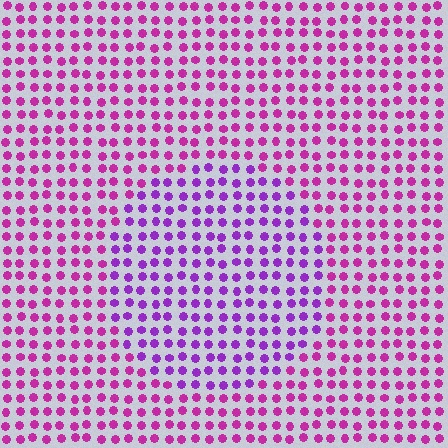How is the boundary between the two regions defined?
The boundary is defined purely by a slight shift in hue (about 31 degrees). Spacing, size, and orientation are identical on both sides.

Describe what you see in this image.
The image is filled with small magenta elements in a uniform arrangement. A circle-shaped region is visible where the elements are tinted to a slightly different hue, forming a subtle color boundary.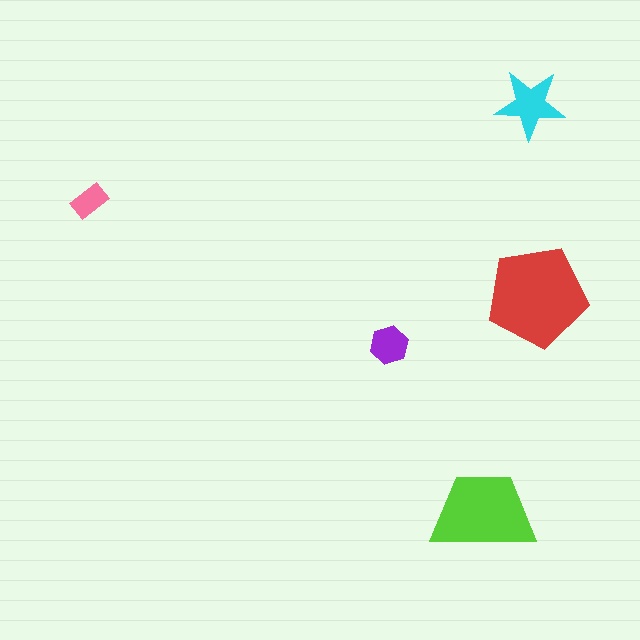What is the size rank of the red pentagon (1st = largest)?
1st.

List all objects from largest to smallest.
The red pentagon, the lime trapezoid, the cyan star, the purple hexagon, the pink rectangle.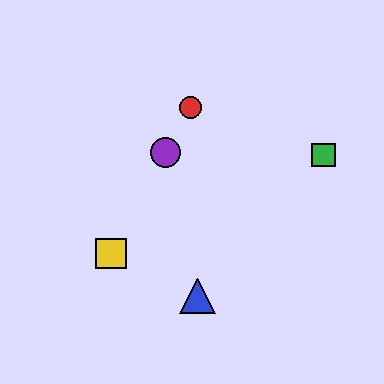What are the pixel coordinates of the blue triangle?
The blue triangle is at (197, 296).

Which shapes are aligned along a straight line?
The red circle, the yellow square, the purple circle are aligned along a straight line.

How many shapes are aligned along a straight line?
3 shapes (the red circle, the yellow square, the purple circle) are aligned along a straight line.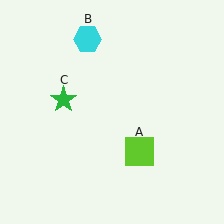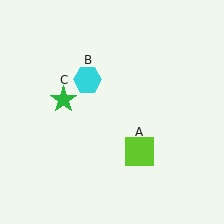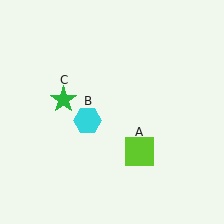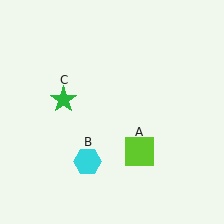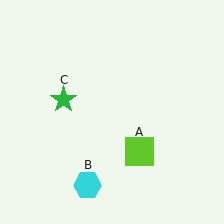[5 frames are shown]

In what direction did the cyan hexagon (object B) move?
The cyan hexagon (object B) moved down.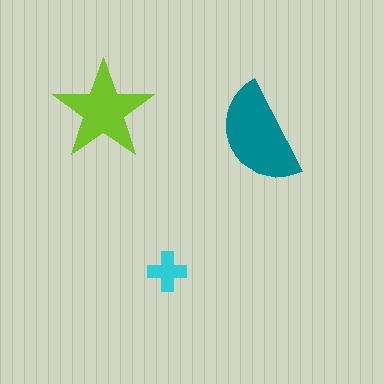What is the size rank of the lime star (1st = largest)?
2nd.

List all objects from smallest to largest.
The cyan cross, the lime star, the teal semicircle.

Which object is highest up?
The lime star is topmost.